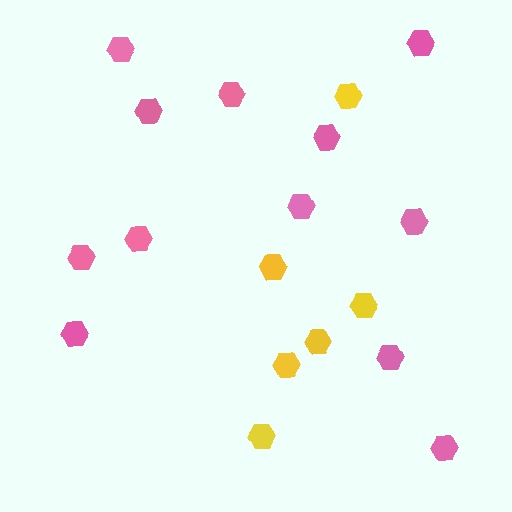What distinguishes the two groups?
There are 2 groups: one group of yellow hexagons (6) and one group of pink hexagons (12).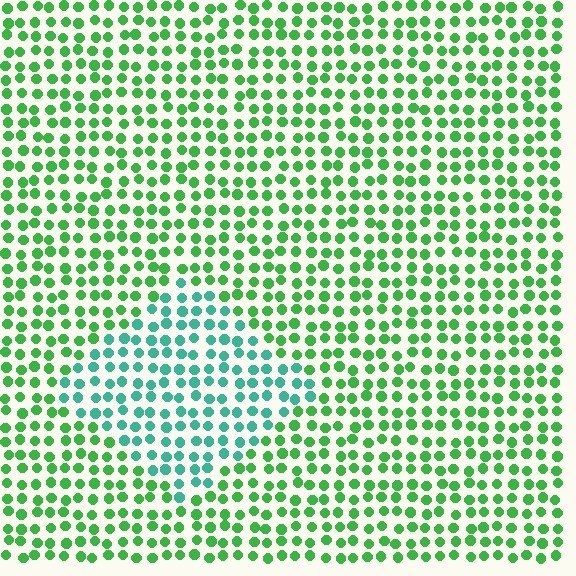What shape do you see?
I see a diamond.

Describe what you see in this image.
The image is filled with small green elements in a uniform arrangement. A diamond-shaped region is visible where the elements are tinted to a slightly different hue, forming a subtle color boundary.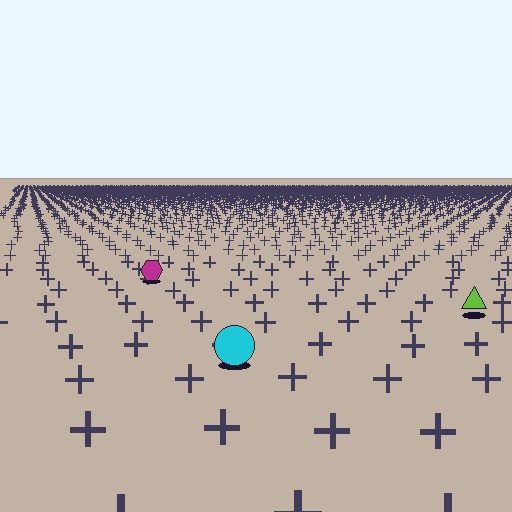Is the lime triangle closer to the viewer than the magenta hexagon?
Yes. The lime triangle is closer — you can tell from the texture gradient: the ground texture is coarser near it.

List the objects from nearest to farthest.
From nearest to farthest: the cyan circle, the lime triangle, the magenta hexagon.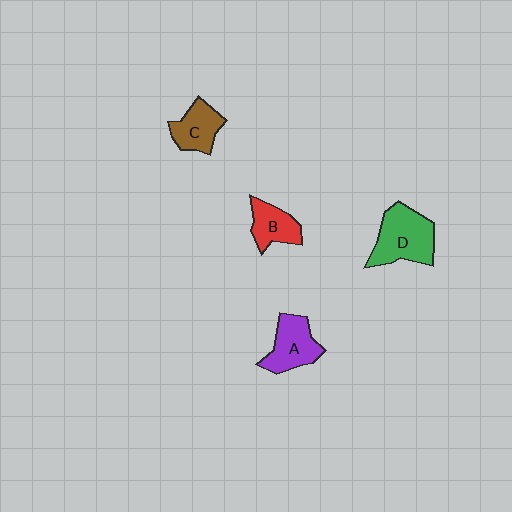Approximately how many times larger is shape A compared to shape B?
Approximately 1.3 times.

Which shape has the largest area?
Shape D (green).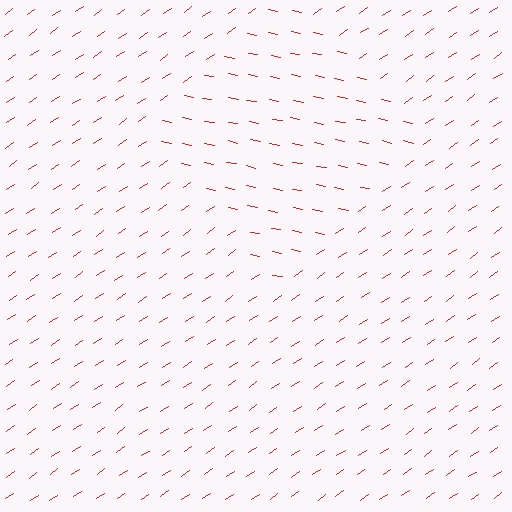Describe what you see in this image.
The image is filled with small red line segments. A diamond region in the image has lines oriented differently from the surrounding lines, creating a visible texture boundary.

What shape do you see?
I see a diamond.